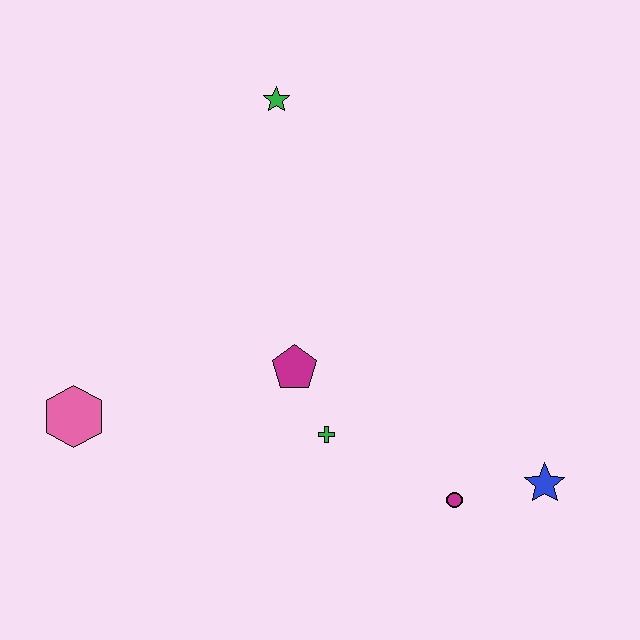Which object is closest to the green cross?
The magenta pentagon is closest to the green cross.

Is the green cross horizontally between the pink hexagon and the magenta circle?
Yes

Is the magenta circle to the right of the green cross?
Yes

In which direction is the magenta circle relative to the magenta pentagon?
The magenta circle is to the right of the magenta pentagon.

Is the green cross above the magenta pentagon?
No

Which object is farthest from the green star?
The blue star is farthest from the green star.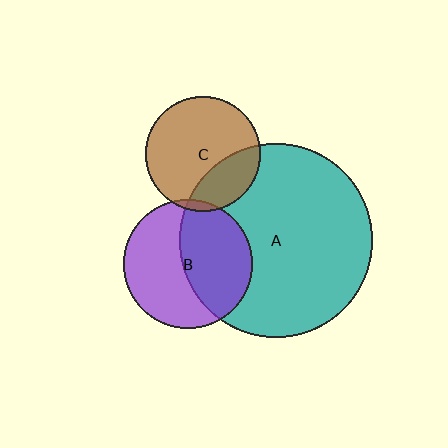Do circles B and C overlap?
Yes.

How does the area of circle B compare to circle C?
Approximately 1.3 times.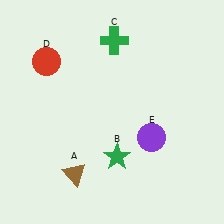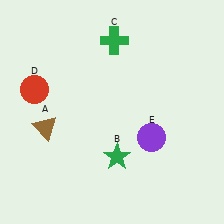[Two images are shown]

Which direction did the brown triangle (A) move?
The brown triangle (A) moved up.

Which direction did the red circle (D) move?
The red circle (D) moved down.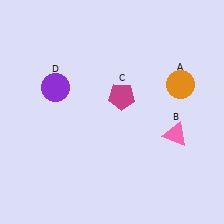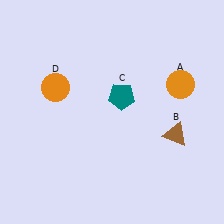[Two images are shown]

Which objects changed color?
B changed from pink to brown. C changed from magenta to teal. D changed from purple to orange.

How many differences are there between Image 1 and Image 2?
There are 3 differences between the two images.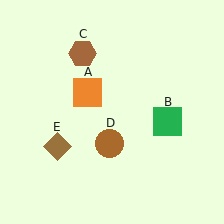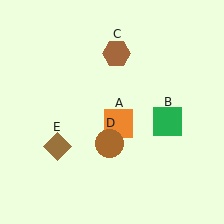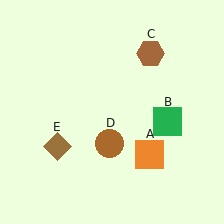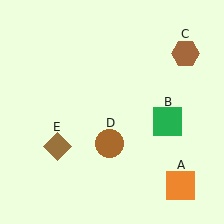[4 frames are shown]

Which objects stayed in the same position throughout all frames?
Green square (object B) and brown circle (object D) and brown diamond (object E) remained stationary.